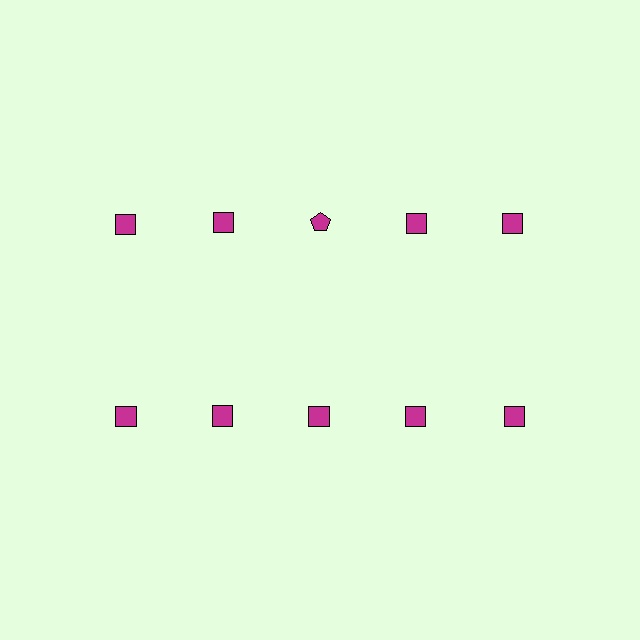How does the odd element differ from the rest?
It has a different shape: pentagon instead of square.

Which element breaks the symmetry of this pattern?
The magenta pentagon in the top row, center column breaks the symmetry. All other shapes are magenta squares.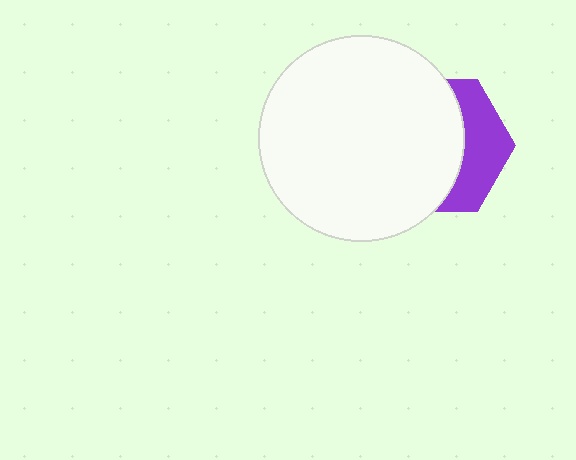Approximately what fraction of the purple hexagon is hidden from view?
Roughly 66% of the purple hexagon is hidden behind the white circle.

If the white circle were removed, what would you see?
You would see the complete purple hexagon.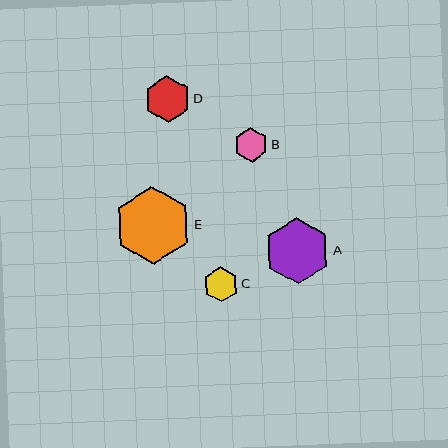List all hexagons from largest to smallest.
From largest to smallest: E, A, D, C, B.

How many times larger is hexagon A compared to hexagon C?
Hexagon A is approximately 1.9 times the size of hexagon C.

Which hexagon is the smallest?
Hexagon B is the smallest with a size of approximately 34 pixels.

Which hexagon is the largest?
Hexagon E is the largest with a size of approximately 77 pixels.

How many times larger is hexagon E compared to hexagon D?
Hexagon E is approximately 1.7 times the size of hexagon D.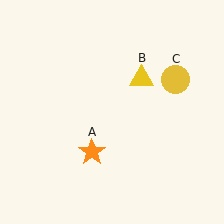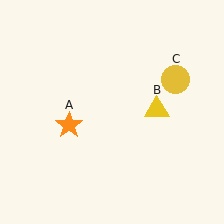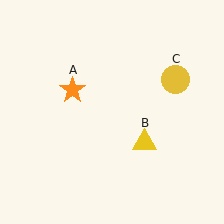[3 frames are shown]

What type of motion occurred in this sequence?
The orange star (object A), yellow triangle (object B) rotated clockwise around the center of the scene.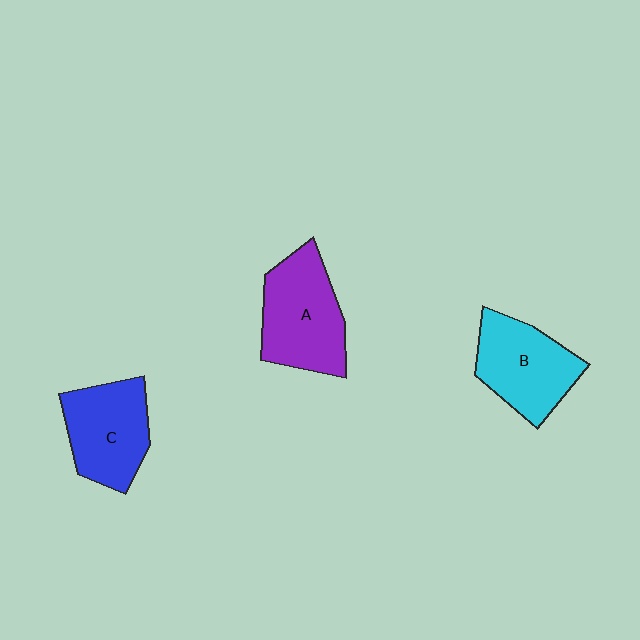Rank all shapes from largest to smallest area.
From largest to smallest: A (purple), B (cyan), C (blue).